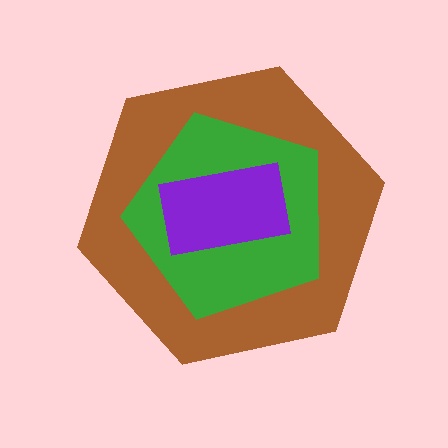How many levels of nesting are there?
3.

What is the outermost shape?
The brown hexagon.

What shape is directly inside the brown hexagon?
The green pentagon.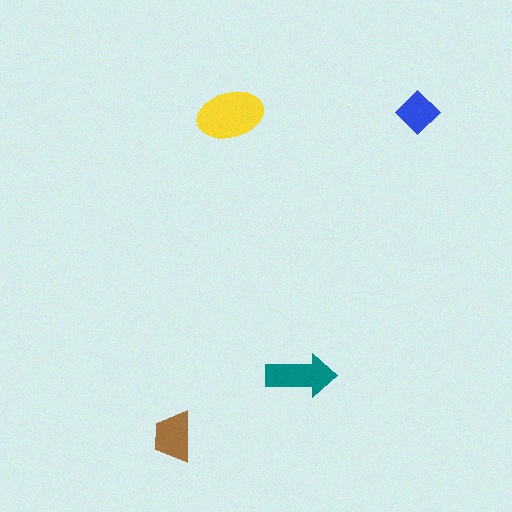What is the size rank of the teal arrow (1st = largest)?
2nd.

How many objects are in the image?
There are 4 objects in the image.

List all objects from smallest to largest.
The blue diamond, the brown trapezoid, the teal arrow, the yellow ellipse.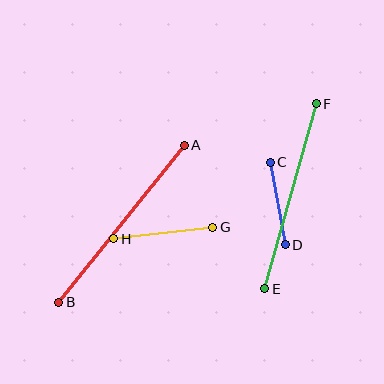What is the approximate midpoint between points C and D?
The midpoint is at approximately (278, 204) pixels.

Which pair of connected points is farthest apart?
Points A and B are farthest apart.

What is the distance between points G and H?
The distance is approximately 100 pixels.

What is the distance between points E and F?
The distance is approximately 192 pixels.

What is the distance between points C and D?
The distance is approximately 84 pixels.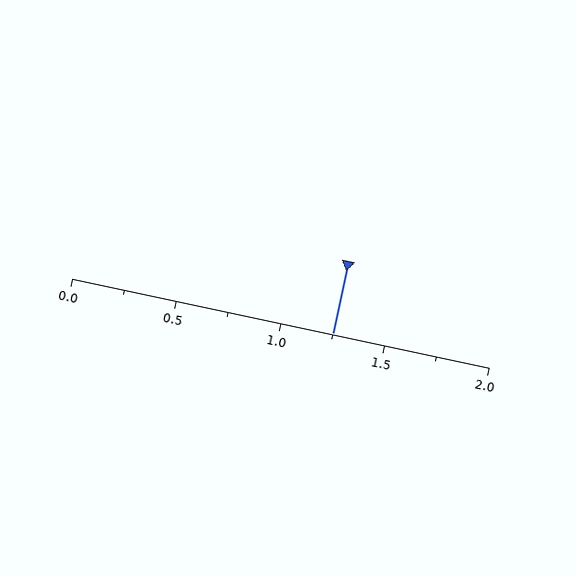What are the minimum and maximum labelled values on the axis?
The axis runs from 0.0 to 2.0.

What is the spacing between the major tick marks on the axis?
The major ticks are spaced 0.5 apart.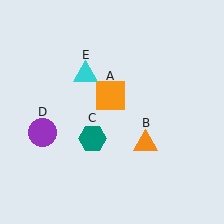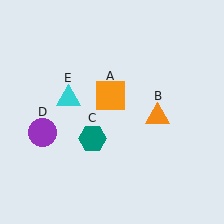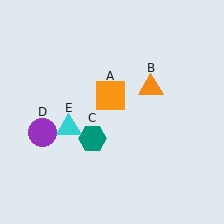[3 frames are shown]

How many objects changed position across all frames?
2 objects changed position: orange triangle (object B), cyan triangle (object E).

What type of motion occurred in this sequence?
The orange triangle (object B), cyan triangle (object E) rotated counterclockwise around the center of the scene.